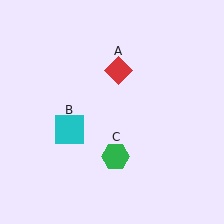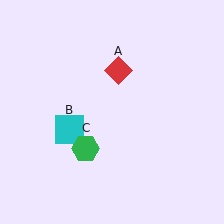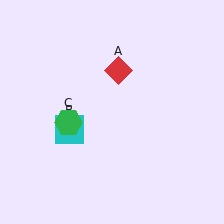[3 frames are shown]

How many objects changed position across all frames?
1 object changed position: green hexagon (object C).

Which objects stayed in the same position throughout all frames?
Red diamond (object A) and cyan square (object B) remained stationary.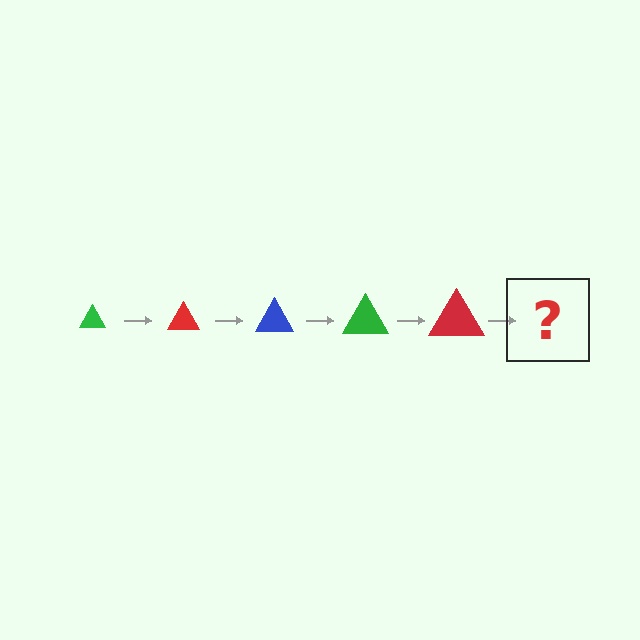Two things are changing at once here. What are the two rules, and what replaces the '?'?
The two rules are that the triangle grows larger each step and the color cycles through green, red, and blue. The '?' should be a blue triangle, larger than the previous one.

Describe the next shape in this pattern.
It should be a blue triangle, larger than the previous one.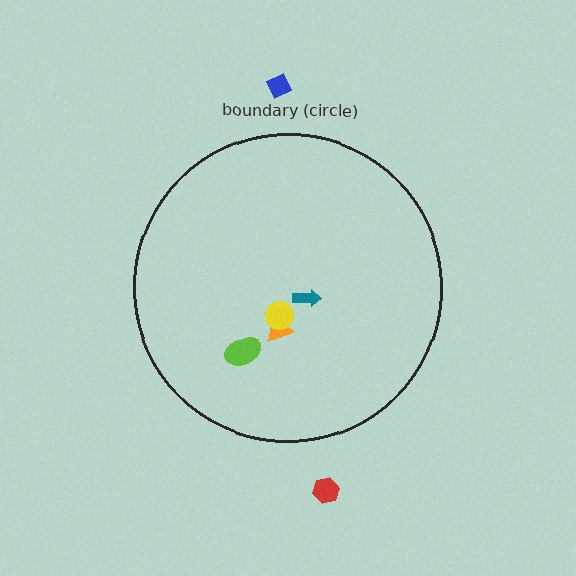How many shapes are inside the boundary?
4 inside, 2 outside.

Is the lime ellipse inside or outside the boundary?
Inside.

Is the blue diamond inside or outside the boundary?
Outside.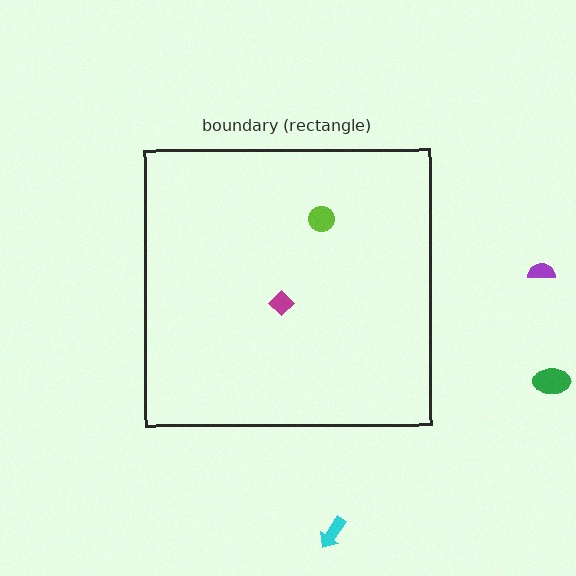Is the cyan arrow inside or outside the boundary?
Outside.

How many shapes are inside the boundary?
2 inside, 3 outside.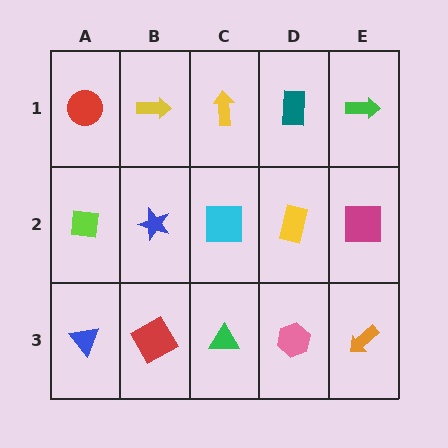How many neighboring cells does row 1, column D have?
3.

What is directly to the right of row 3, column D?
An orange arrow.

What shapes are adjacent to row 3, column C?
A cyan square (row 2, column C), a red square (row 3, column B), a pink hexagon (row 3, column D).